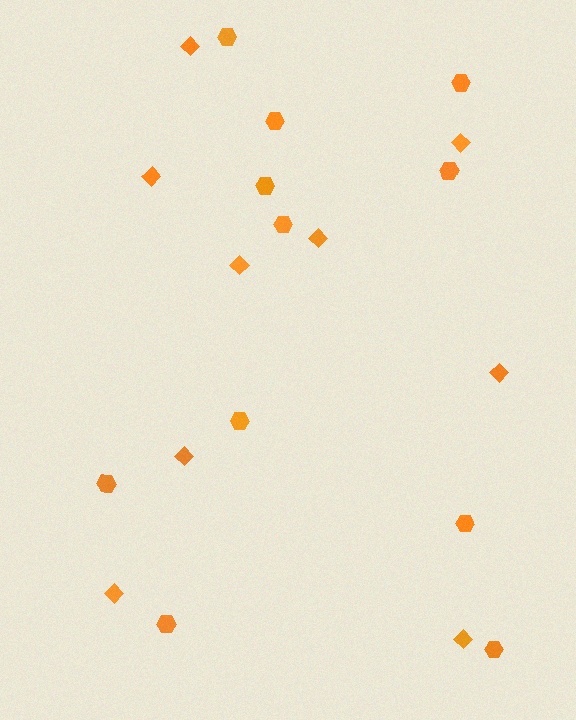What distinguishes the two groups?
There are 2 groups: one group of hexagons (11) and one group of diamonds (9).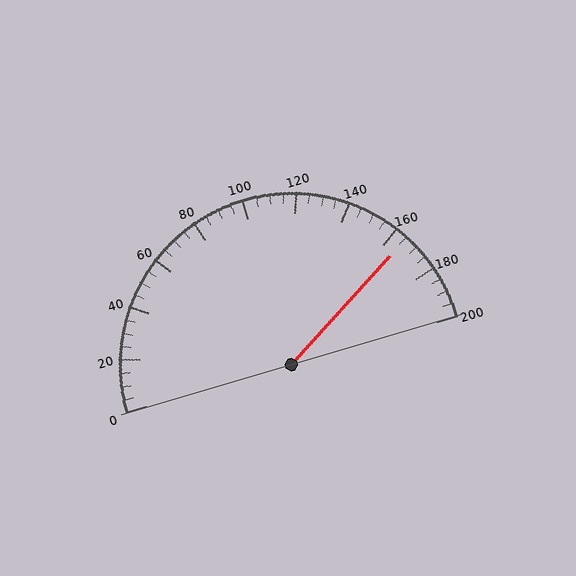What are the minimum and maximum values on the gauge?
The gauge ranges from 0 to 200.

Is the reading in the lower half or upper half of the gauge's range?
The reading is in the upper half of the range (0 to 200).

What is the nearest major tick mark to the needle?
The nearest major tick mark is 160.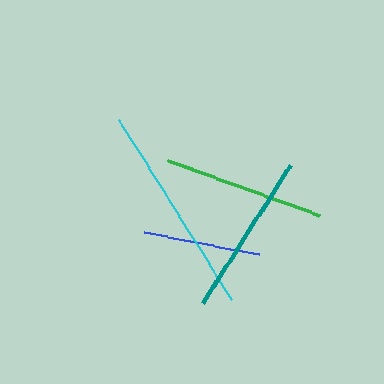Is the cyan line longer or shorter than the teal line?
The cyan line is longer than the teal line.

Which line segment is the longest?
The cyan line is the longest at approximately 212 pixels.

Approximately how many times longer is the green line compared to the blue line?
The green line is approximately 1.4 times the length of the blue line.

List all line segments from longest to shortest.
From longest to shortest: cyan, teal, green, blue.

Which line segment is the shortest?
The blue line is the shortest at approximately 117 pixels.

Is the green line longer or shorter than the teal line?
The teal line is longer than the green line.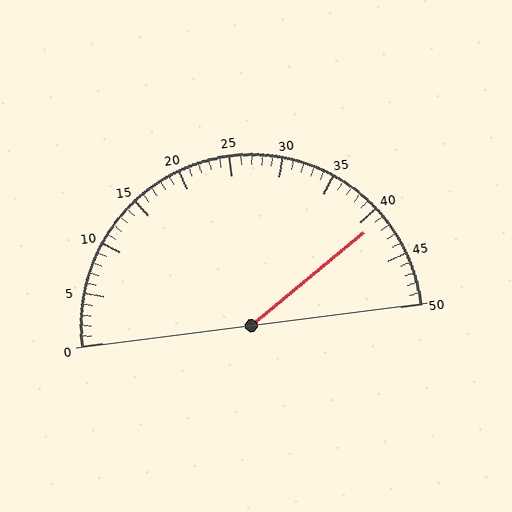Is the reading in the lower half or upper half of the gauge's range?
The reading is in the upper half of the range (0 to 50).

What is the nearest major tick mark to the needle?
The nearest major tick mark is 40.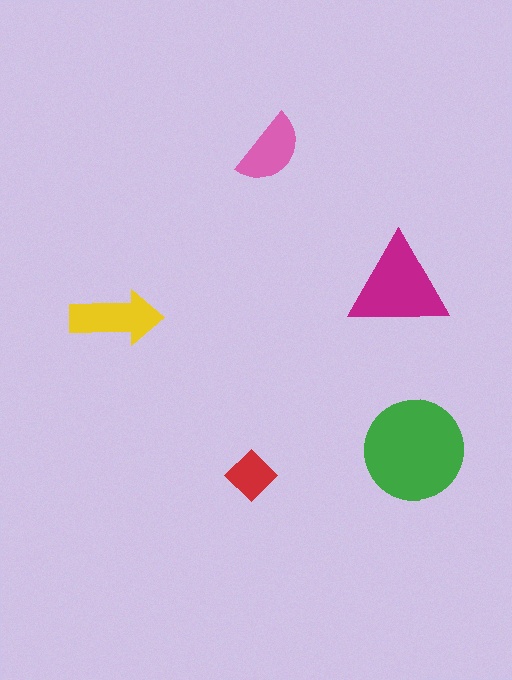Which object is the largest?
The green circle.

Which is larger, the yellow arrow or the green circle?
The green circle.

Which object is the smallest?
The red diamond.